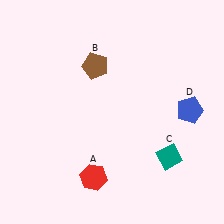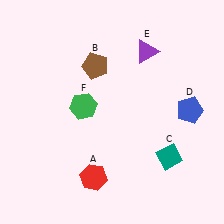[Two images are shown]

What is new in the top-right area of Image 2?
A purple triangle (E) was added in the top-right area of Image 2.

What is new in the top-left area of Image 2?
A green hexagon (F) was added in the top-left area of Image 2.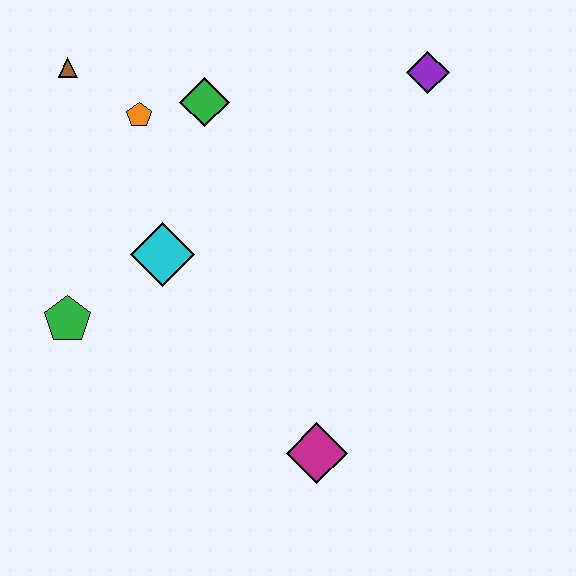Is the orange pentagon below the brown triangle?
Yes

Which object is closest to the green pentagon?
The cyan diamond is closest to the green pentagon.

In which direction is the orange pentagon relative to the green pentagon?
The orange pentagon is above the green pentagon.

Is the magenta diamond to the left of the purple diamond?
Yes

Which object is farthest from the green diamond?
The magenta diamond is farthest from the green diamond.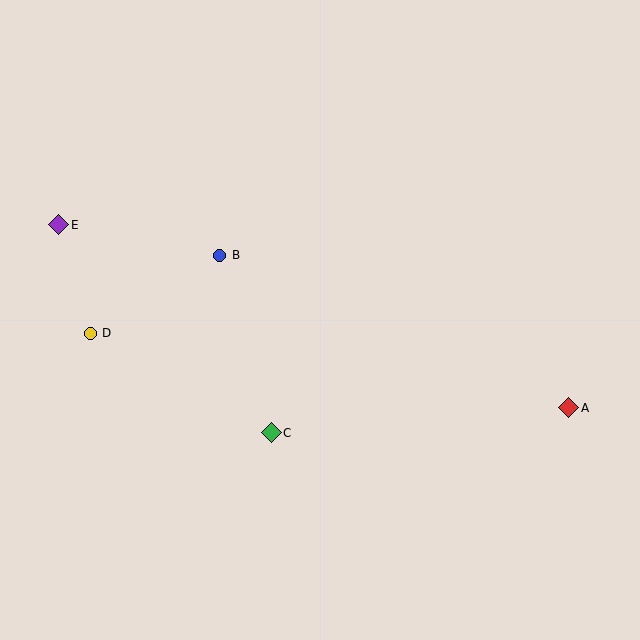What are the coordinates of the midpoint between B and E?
The midpoint between B and E is at (139, 240).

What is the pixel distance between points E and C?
The distance between E and C is 297 pixels.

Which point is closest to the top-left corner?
Point E is closest to the top-left corner.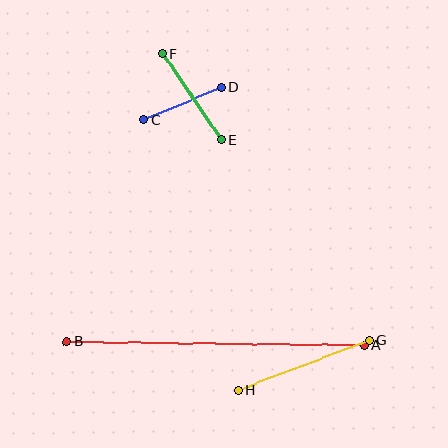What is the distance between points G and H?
The distance is approximately 140 pixels.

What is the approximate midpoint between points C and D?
The midpoint is at approximately (183, 104) pixels.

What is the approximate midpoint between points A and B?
The midpoint is at approximately (215, 343) pixels.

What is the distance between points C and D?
The distance is approximately 84 pixels.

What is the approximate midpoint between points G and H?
The midpoint is at approximately (303, 365) pixels.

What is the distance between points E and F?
The distance is approximately 104 pixels.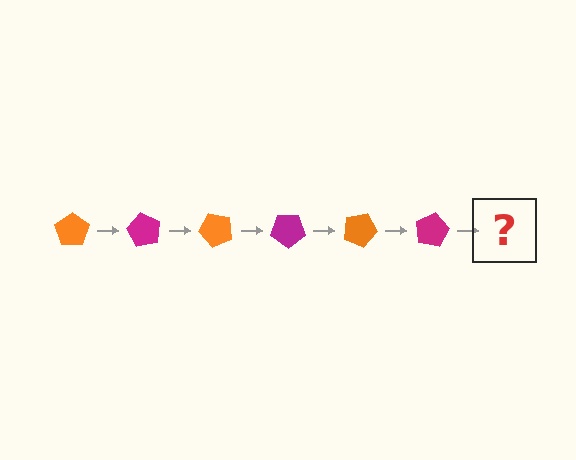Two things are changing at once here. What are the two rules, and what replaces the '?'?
The two rules are that it rotates 60 degrees each step and the color cycles through orange and magenta. The '?' should be an orange pentagon, rotated 360 degrees from the start.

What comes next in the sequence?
The next element should be an orange pentagon, rotated 360 degrees from the start.